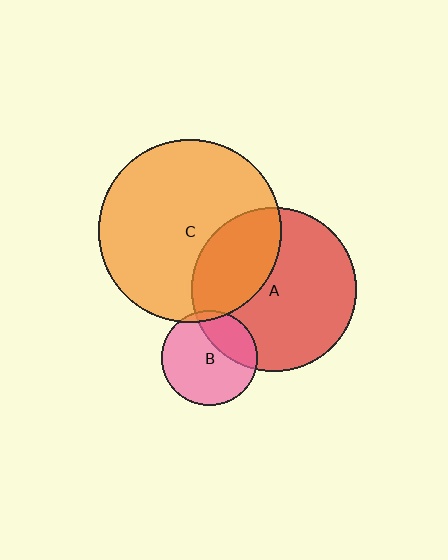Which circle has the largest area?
Circle C (orange).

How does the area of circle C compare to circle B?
Approximately 3.7 times.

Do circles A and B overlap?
Yes.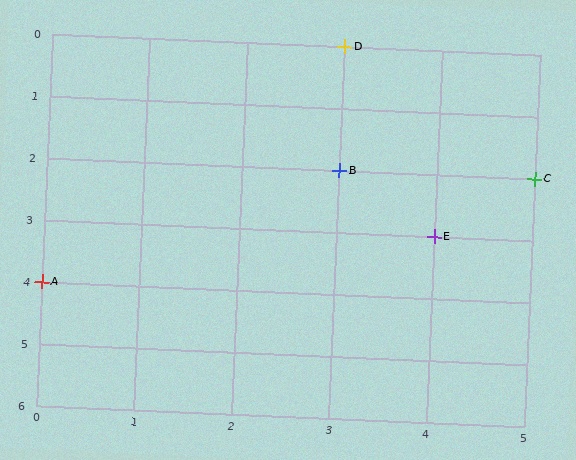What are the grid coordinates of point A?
Point A is at grid coordinates (0, 4).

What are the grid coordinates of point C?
Point C is at grid coordinates (5, 2).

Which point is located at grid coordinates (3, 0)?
Point D is at (3, 0).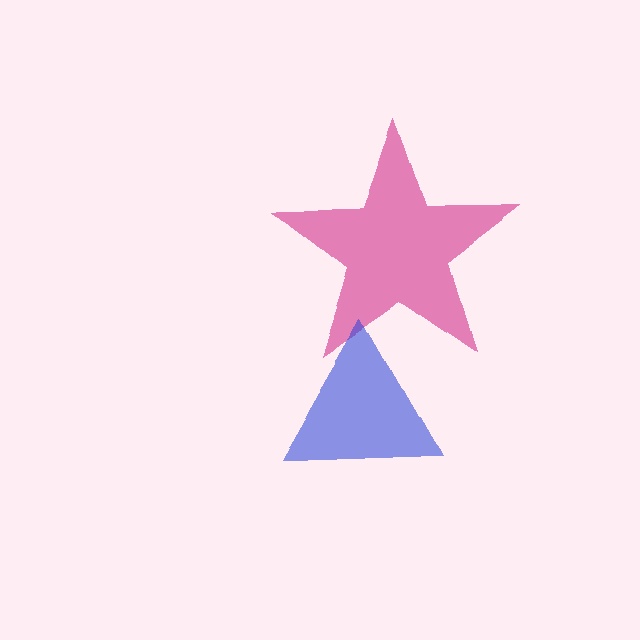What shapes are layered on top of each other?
The layered shapes are: a magenta star, a blue triangle.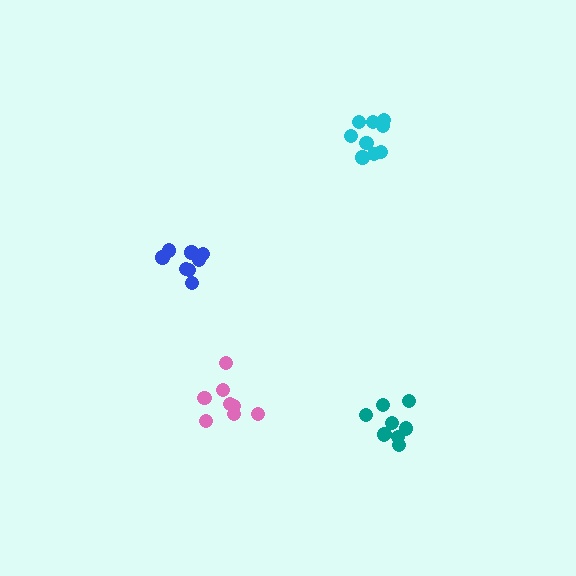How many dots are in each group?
Group 1: 8 dots, Group 2: 8 dots, Group 3: 9 dots, Group 4: 9 dots (34 total).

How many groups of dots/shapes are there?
There are 4 groups.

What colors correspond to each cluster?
The clusters are colored: blue, pink, teal, cyan.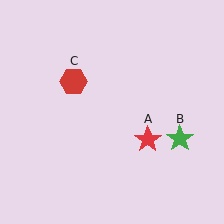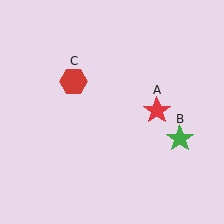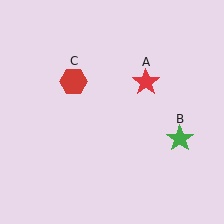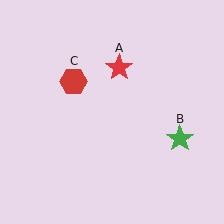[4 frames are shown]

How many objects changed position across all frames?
1 object changed position: red star (object A).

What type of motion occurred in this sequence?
The red star (object A) rotated counterclockwise around the center of the scene.